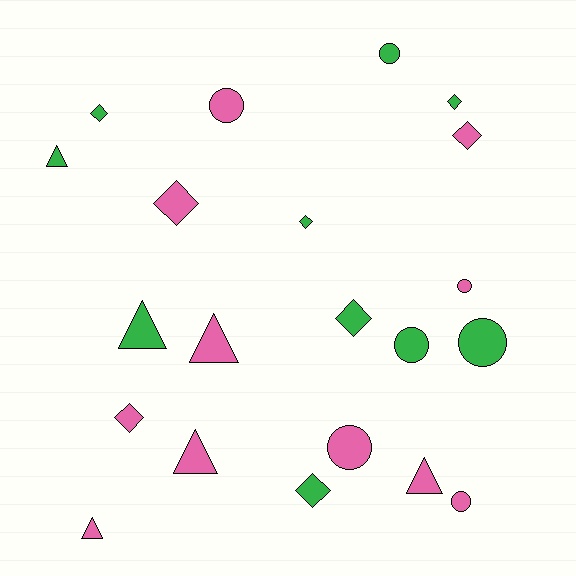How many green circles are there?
There are 3 green circles.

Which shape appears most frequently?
Diamond, with 8 objects.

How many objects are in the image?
There are 21 objects.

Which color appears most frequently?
Pink, with 11 objects.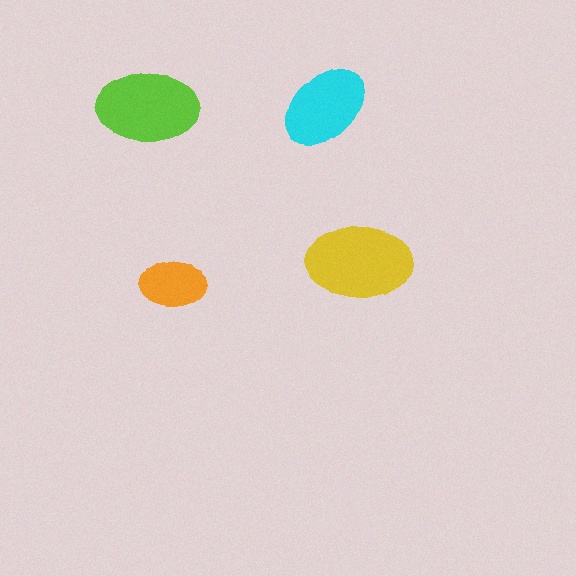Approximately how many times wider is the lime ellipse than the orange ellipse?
About 1.5 times wider.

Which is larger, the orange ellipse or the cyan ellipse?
The cyan one.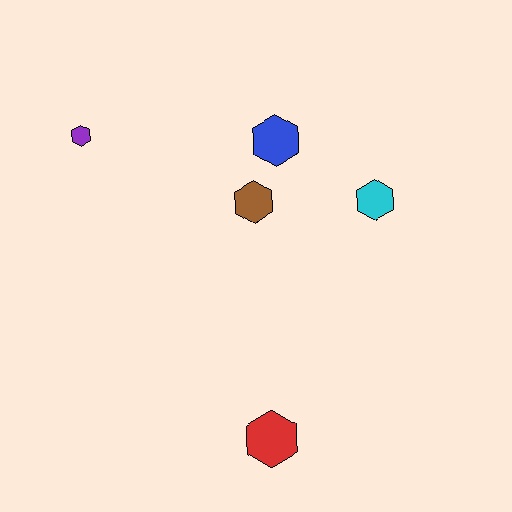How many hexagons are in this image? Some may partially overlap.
There are 5 hexagons.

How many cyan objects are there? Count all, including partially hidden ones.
There is 1 cyan object.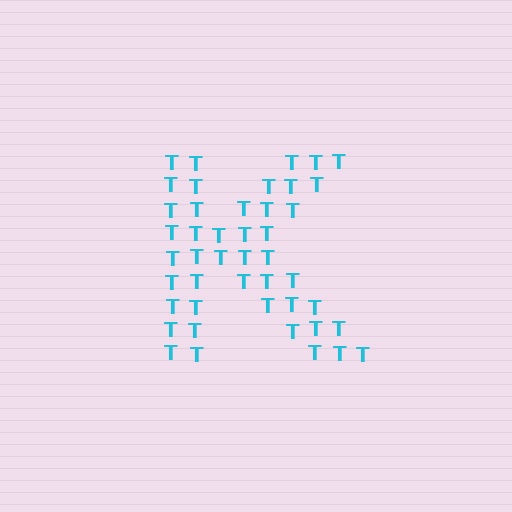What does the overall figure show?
The overall figure shows the letter K.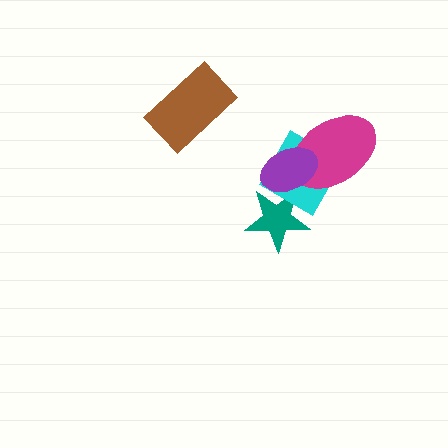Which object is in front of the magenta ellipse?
The purple ellipse is in front of the magenta ellipse.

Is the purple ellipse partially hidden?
No, no other shape covers it.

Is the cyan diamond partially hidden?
Yes, it is partially covered by another shape.